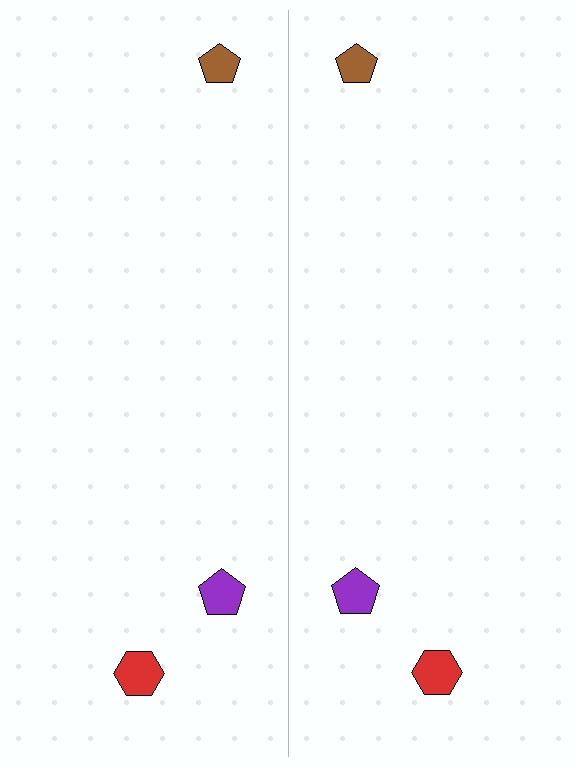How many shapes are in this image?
There are 6 shapes in this image.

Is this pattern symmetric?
Yes, this pattern has bilateral (reflection) symmetry.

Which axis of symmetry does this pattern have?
The pattern has a vertical axis of symmetry running through the center of the image.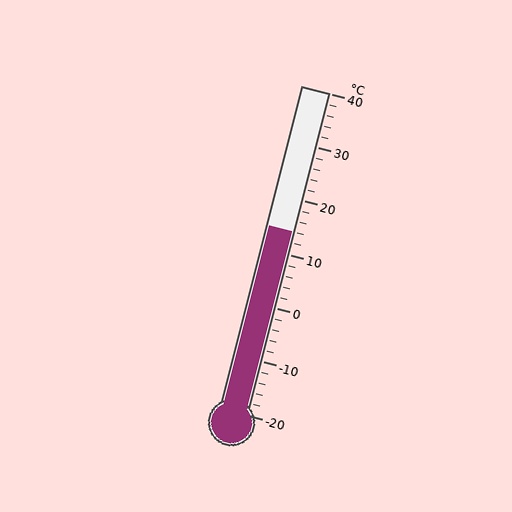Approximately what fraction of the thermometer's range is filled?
The thermometer is filled to approximately 55% of its range.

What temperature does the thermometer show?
The thermometer shows approximately 14°C.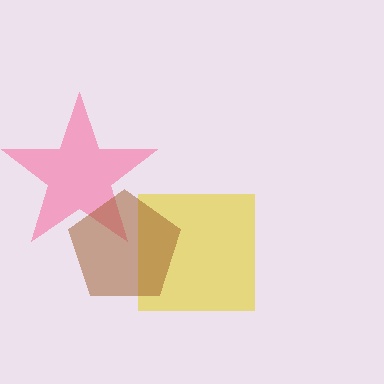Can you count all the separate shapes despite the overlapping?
Yes, there are 3 separate shapes.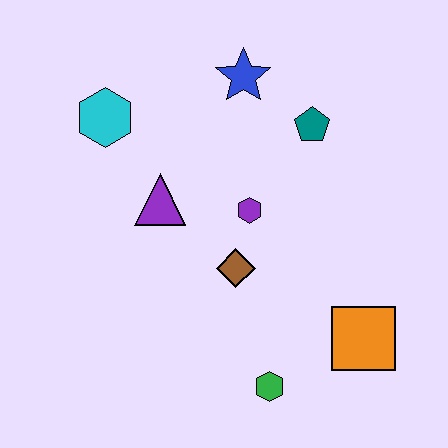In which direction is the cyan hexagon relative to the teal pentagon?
The cyan hexagon is to the left of the teal pentagon.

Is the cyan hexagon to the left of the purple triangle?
Yes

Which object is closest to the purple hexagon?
The brown diamond is closest to the purple hexagon.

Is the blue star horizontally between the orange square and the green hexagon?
No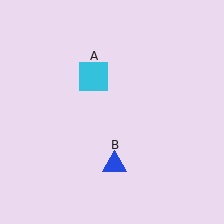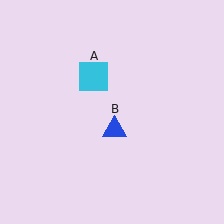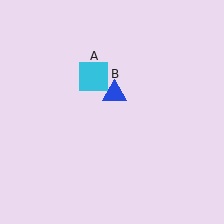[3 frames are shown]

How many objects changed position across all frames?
1 object changed position: blue triangle (object B).